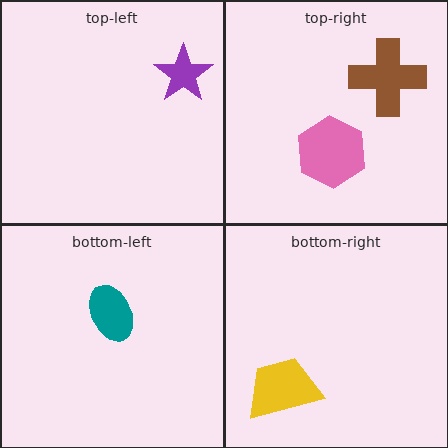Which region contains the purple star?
The top-left region.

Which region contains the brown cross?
The top-right region.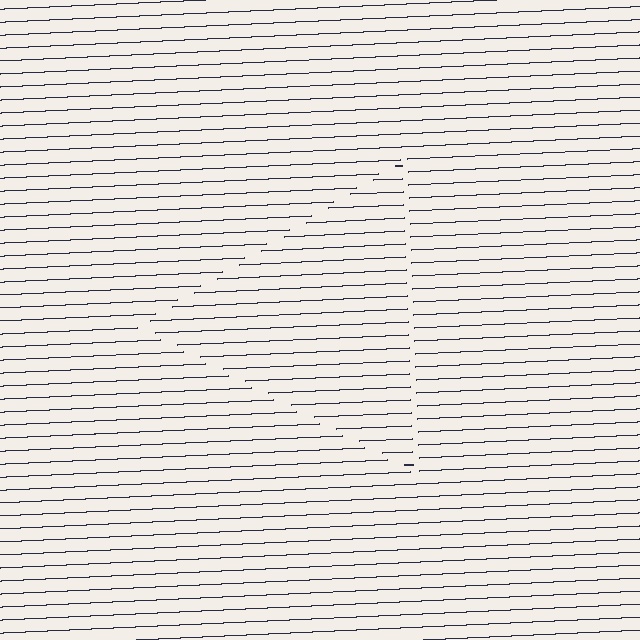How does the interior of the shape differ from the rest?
The interior of the shape contains the same grating, shifted by half a period — the contour is defined by the phase discontinuity where line-ends from the inner and outer gratings abut.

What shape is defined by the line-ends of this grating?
An illusory triangle. The interior of the shape contains the same grating, shifted by half a period — the contour is defined by the phase discontinuity where line-ends from the inner and outer gratings abut.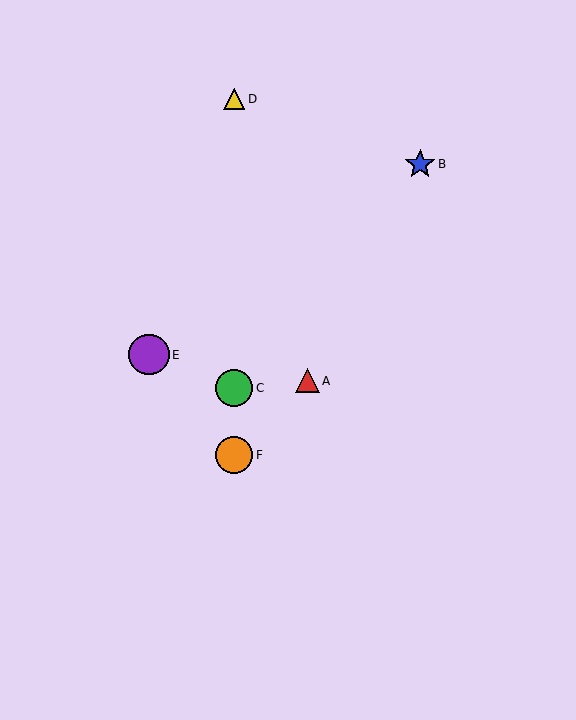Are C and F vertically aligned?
Yes, both are at x≈234.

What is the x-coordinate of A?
Object A is at x≈307.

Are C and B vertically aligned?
No, C is at x≈234 and B is at x≈420.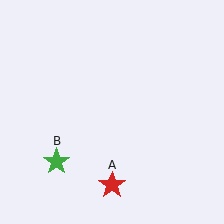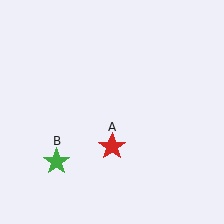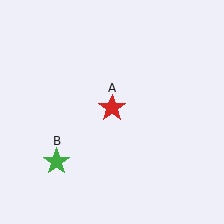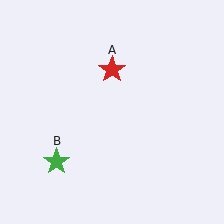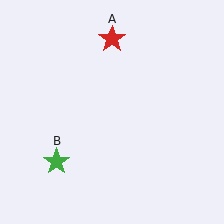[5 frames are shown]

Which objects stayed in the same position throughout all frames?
Green star (object B) remained stationary.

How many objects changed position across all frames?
1 object changed position: red star (object A).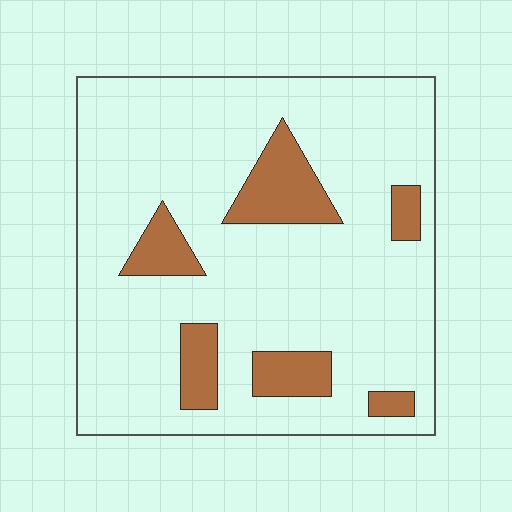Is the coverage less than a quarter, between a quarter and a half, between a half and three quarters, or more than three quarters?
Less than a quarter.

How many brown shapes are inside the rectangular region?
6.